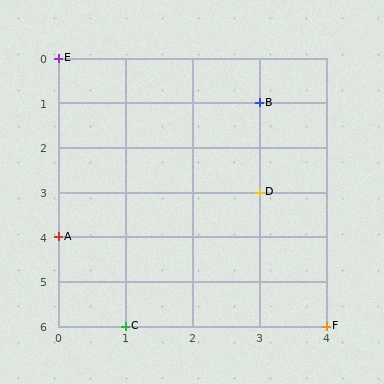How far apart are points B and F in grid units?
Points B and F are 1 column and 5 rows apart (about 5.1 grid units diagonally).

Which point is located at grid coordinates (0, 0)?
Point E is at (0, 0).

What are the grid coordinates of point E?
Point E is at grid coordinates (0, 0).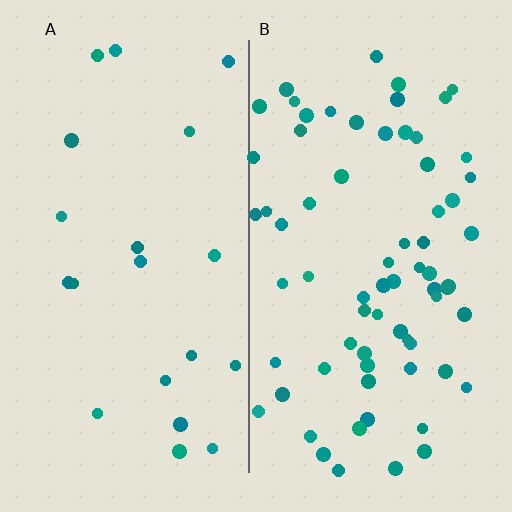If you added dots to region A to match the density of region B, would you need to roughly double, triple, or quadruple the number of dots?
Approximately triple.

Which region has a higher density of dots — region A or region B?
B (the right).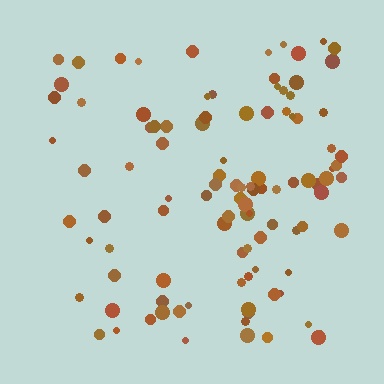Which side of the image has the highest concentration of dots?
The right.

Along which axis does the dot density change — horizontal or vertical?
Horizontal.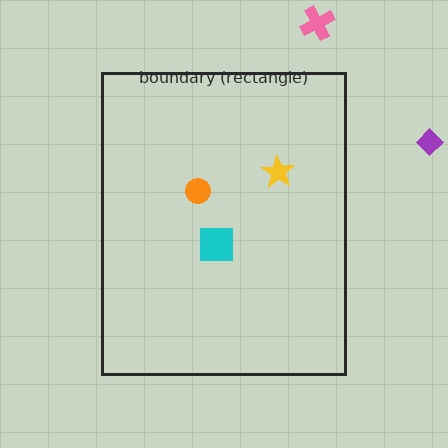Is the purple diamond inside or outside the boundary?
Outside.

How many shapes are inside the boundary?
3 inside, 2 outside.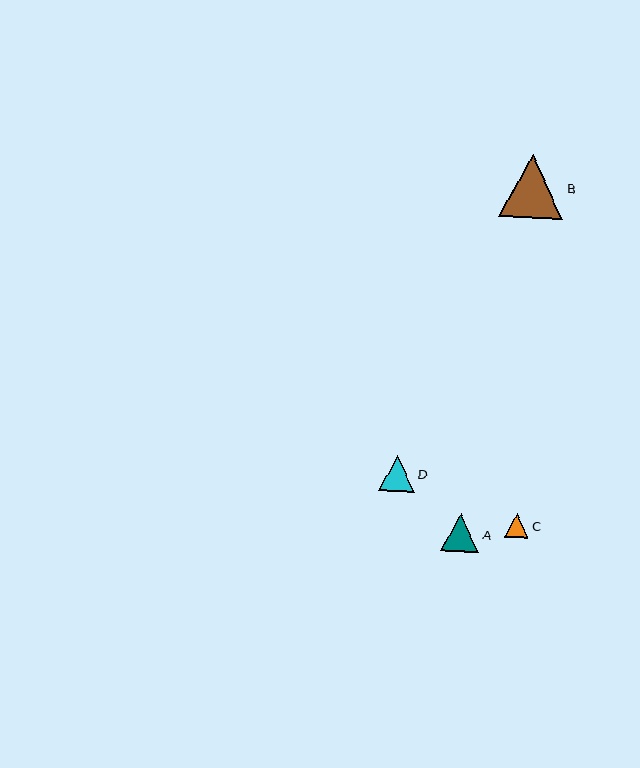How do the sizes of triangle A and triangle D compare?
Triangle A and triangle D are approximately the same size.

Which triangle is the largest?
Triangle B is the largest with a size of approximately 64 pixels.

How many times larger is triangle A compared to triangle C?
Triangle A is approximately 1.6 times the size of triangle C.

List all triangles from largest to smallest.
From largest to smallest: B, A, D, C.